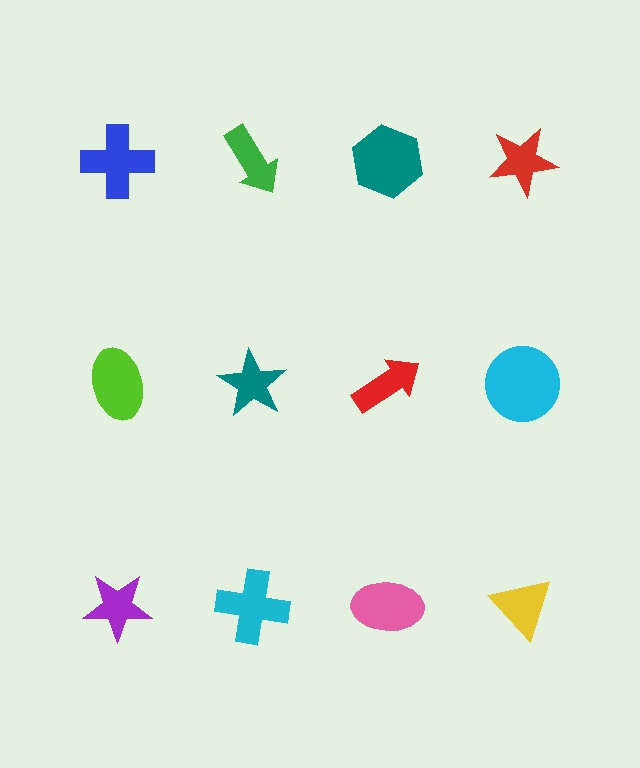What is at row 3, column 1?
A purple star.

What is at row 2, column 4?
A cyan circle.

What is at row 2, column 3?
A red arrow.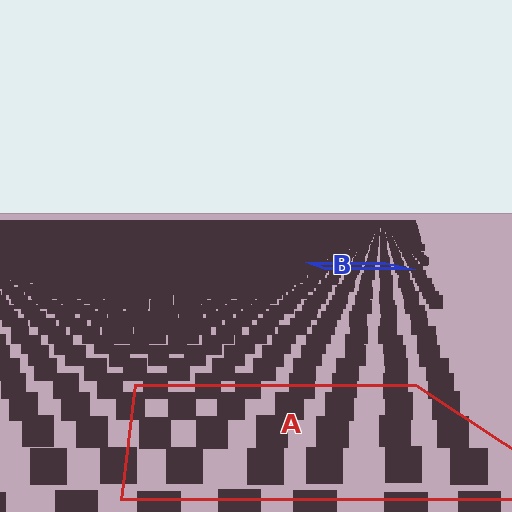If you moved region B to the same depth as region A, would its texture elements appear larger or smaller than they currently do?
They would appear larger. At a closer depth, the same texture elements are projected at a bigger on-screen size.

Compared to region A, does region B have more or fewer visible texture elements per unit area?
Region B has more texture elements per unit area — they are packed more densely because it is farther away.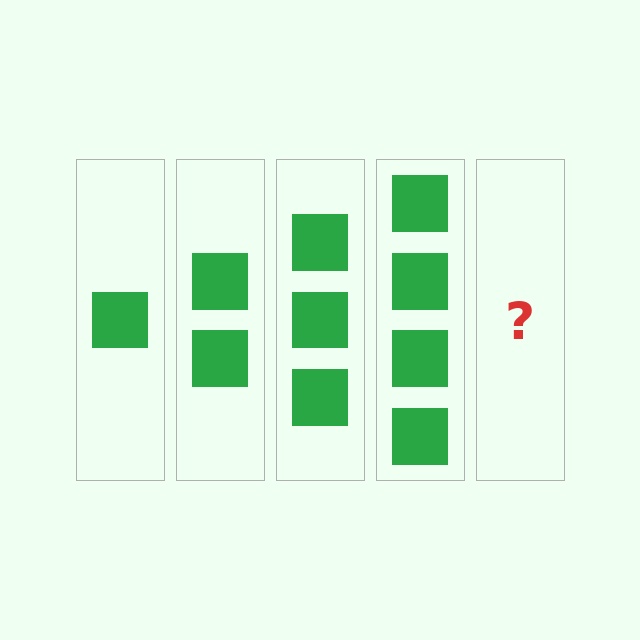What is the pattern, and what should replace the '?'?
The pattern is that each step adds one more square. The '?' should be 5 squares.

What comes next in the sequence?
The next element should be 5 squares.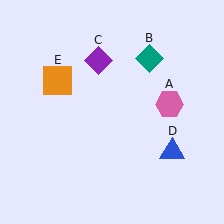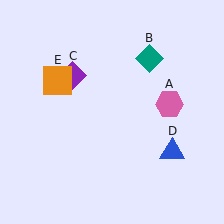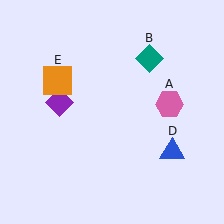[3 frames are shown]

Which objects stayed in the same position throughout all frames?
Pink hexagon (object A) and teal diamond (object B) and blue triangle (object D) and orange square (object E) remained stationary.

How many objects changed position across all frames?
1 object changed position: purple diamond (object C).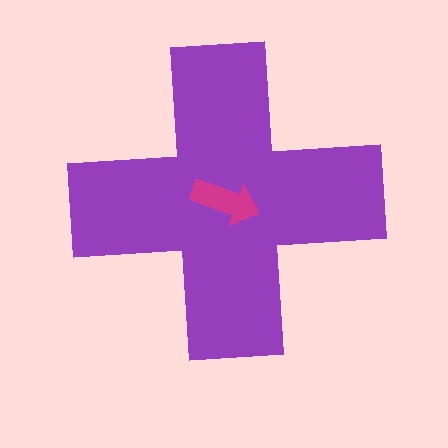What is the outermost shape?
The purple cross.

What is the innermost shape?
The magenta arrow.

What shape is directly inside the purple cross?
The magenta arrow.